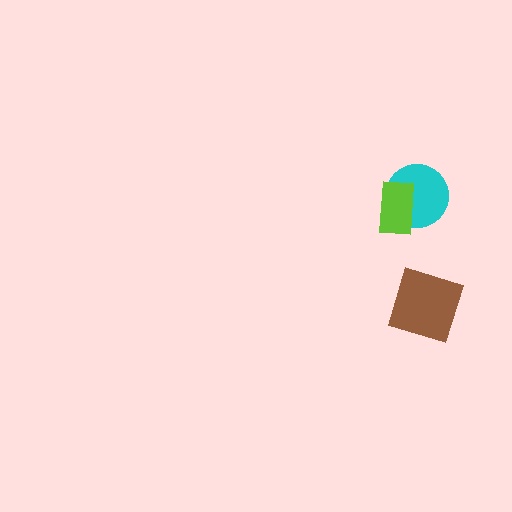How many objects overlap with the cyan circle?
1 object overlaps with the cyan circle.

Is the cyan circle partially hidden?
Yes, it is partially covered by another shape.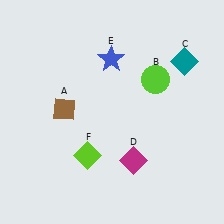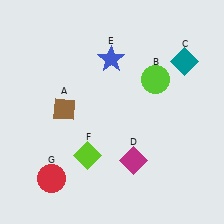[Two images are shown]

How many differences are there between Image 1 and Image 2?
There is 1 difference between the two images.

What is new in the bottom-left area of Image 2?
A red circle (G) was added in the bottom-left area of Image 2.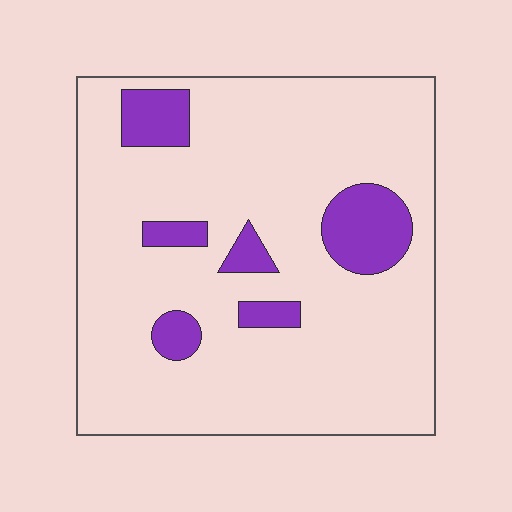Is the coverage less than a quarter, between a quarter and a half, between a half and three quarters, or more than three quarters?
Less than a quarter.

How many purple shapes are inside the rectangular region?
6.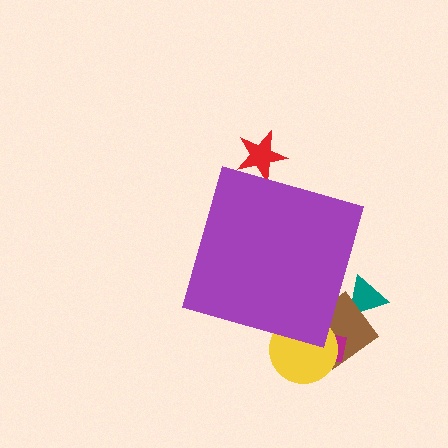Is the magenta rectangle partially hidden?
Yes, the magenta rectangle is partially hidden behind the purple diamond.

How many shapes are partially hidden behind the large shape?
5 shapes are partially hidden.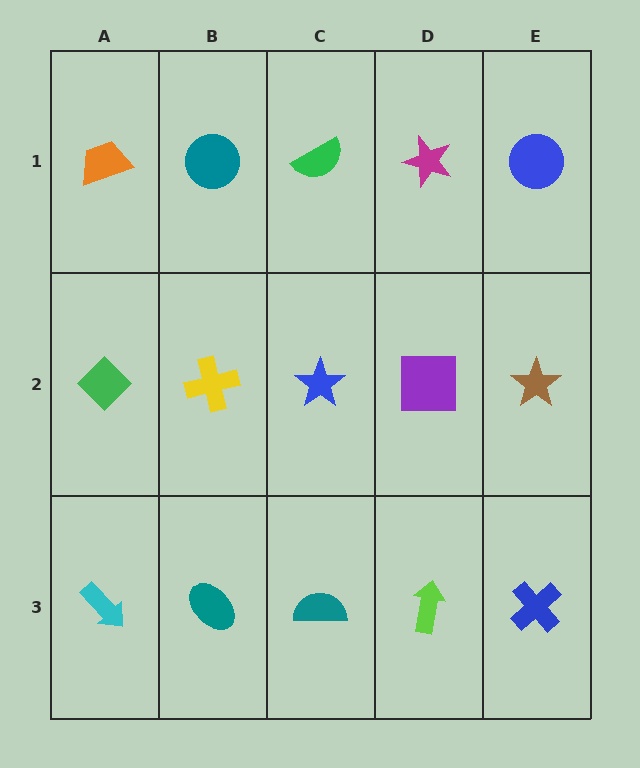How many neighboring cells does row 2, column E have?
3.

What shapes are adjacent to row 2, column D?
A magenta star (row 1, column D), a lime arrow (row 3, column D), a blue star (row 2, column C), a brown star (row 2, column E).